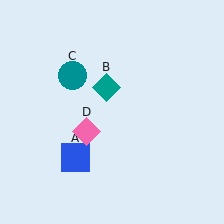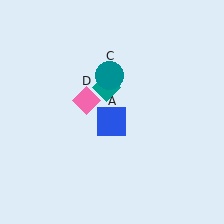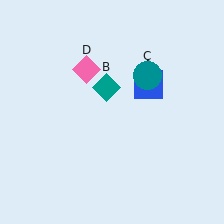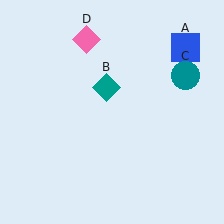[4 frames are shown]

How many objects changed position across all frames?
3 objects changed position: blue square (object A), teal circle (object C), pink diamond (object D).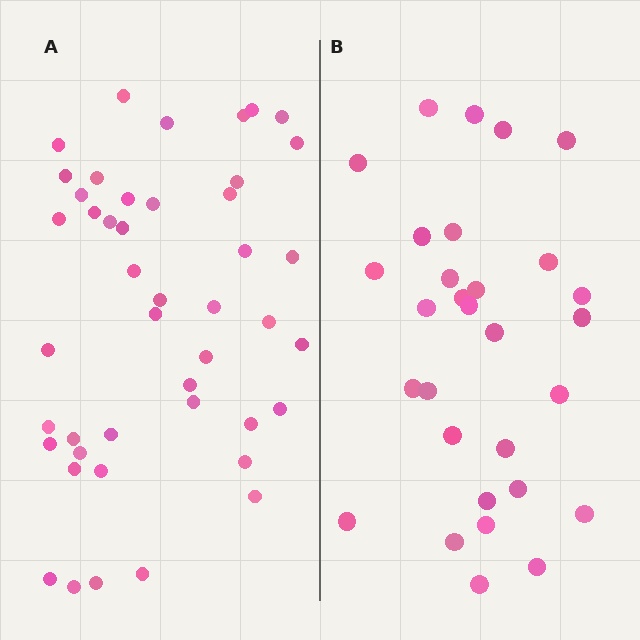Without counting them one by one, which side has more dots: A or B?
Region A (the left region) has more dots.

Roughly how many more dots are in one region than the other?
Region A has approximately 15 more dots than region B.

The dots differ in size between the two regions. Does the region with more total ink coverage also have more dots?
No. Region B has more total ink coverage because its dots are larger, but region A actually contains more individual dots. Total area can be misleading — the number of items is what matters here.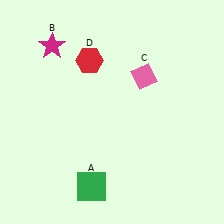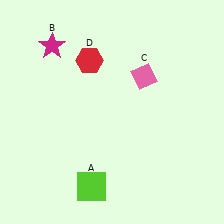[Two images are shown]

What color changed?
The square (A) changed from green in Image 1 to lime in Image 2.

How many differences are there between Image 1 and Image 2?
There is 1 difference between the two images.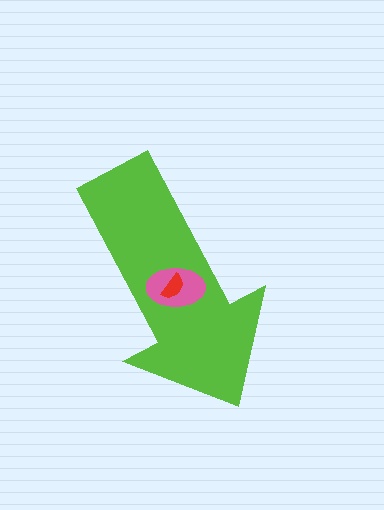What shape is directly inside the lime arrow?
The pink ellipse.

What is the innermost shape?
The red semicircle.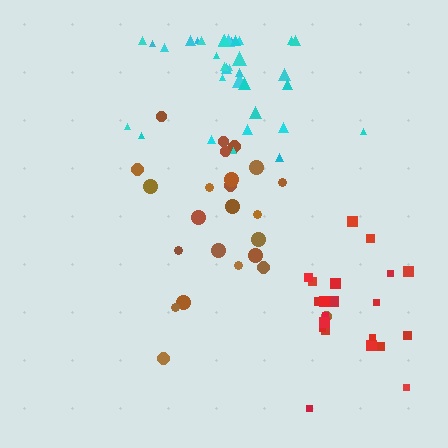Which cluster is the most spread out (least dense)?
Brown.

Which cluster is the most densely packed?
Cyan.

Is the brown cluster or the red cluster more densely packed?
Red.